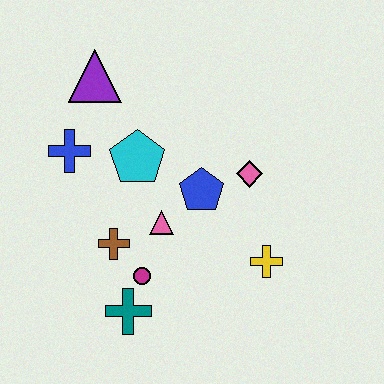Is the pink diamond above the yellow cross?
Yes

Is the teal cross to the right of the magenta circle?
No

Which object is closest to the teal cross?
The magenta circle is closest to the teal cross.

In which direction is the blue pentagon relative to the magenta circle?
The blue pentagon is above the magenta circle.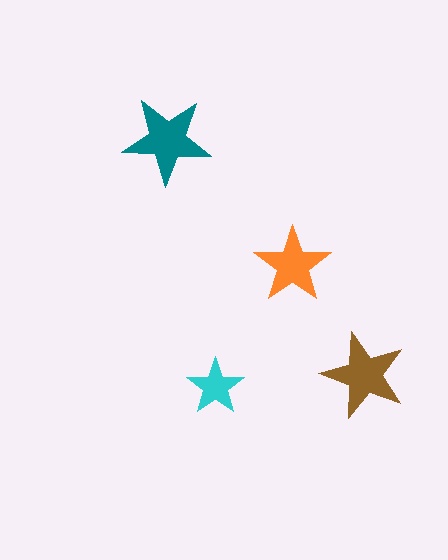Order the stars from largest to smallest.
the teal one, the brown one, the orange one, the cyan one.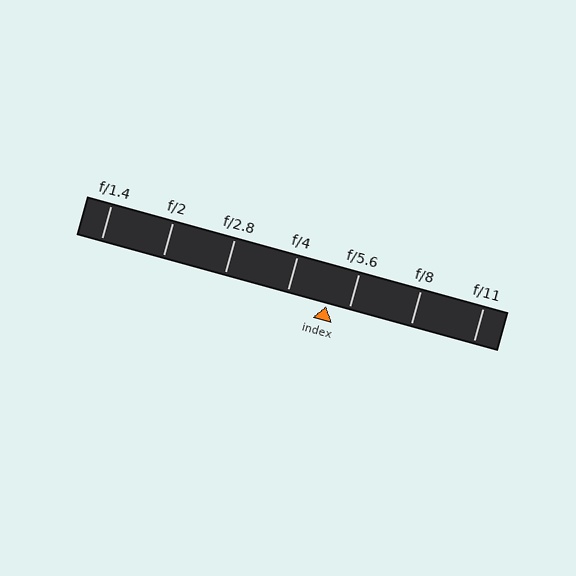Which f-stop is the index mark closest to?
The index mark is closest to f/5.6.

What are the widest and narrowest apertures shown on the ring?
The widest aperture shown is f/1.4 and the narrowest is f/11.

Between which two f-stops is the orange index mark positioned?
The index mark is between f/4 and f/5.6.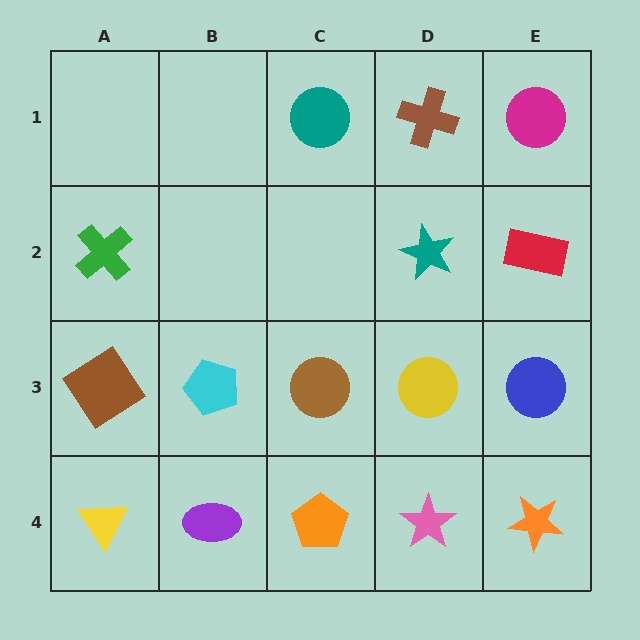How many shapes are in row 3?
5 shapes.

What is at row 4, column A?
A yellow triangle.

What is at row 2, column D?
A teal star.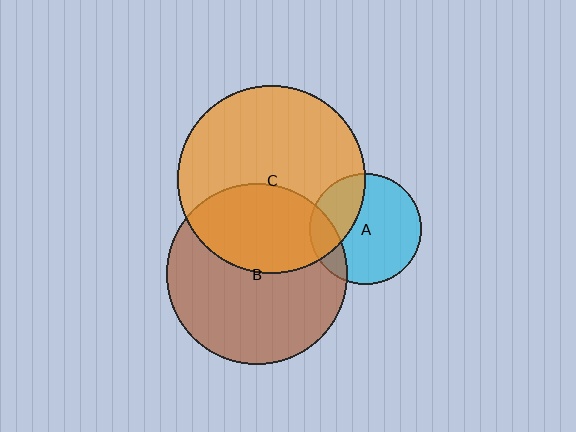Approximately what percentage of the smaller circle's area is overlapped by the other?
Approximately 15%.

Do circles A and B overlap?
Yes.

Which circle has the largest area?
Circle C (orange).